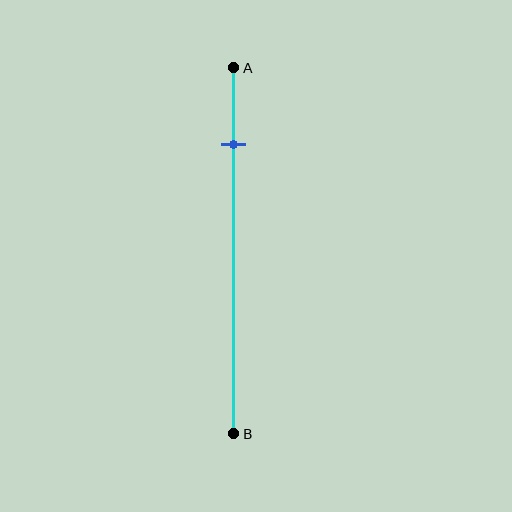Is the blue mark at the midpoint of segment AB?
No, the mark is at about 20% from A, not at the 50% midpoint.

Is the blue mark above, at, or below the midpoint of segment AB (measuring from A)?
The blue mark is above the midpoint of segment AB.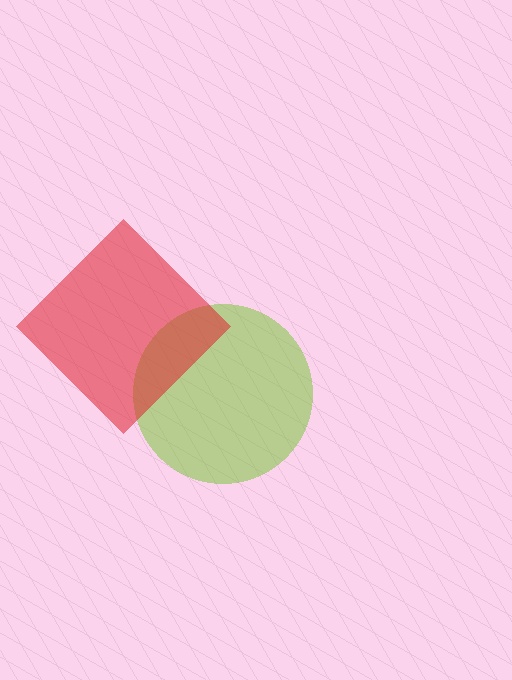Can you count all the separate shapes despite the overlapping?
Yes, there are 2 separate shapes.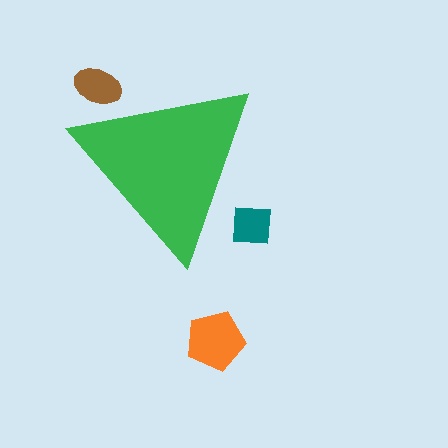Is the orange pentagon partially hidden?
No, the orange pentagon is fully visible.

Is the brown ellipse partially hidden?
Yes, the brown ellipse is partially hidden behind the green triangle.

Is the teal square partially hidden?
Yes, the teal square is partially hidden behind the green triangle.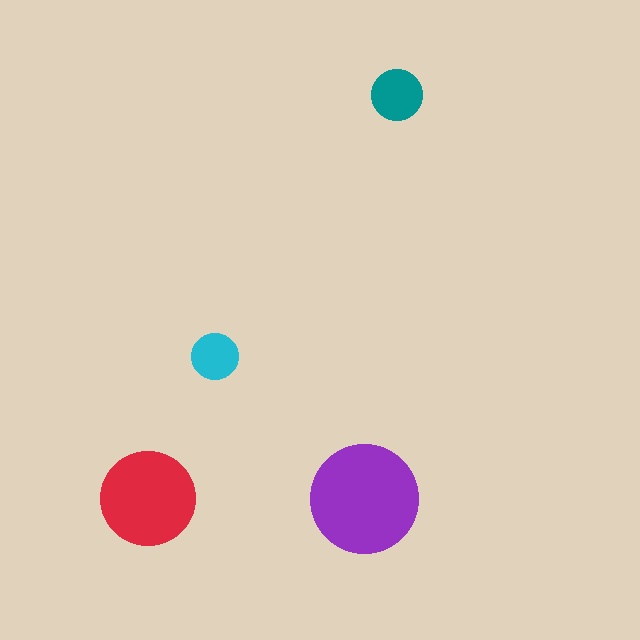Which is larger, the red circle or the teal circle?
The red one.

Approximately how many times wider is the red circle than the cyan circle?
About 2 times wider.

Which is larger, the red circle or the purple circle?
The purple one.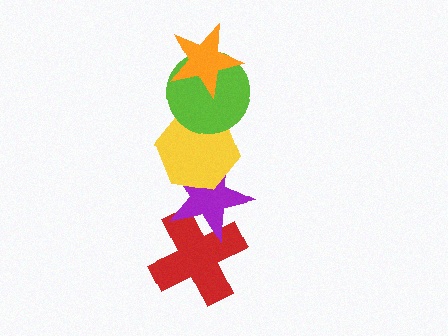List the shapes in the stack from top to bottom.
From top to bottom: the orange star, the lime circle, the yellow hexagon, the purple star, the red cross.